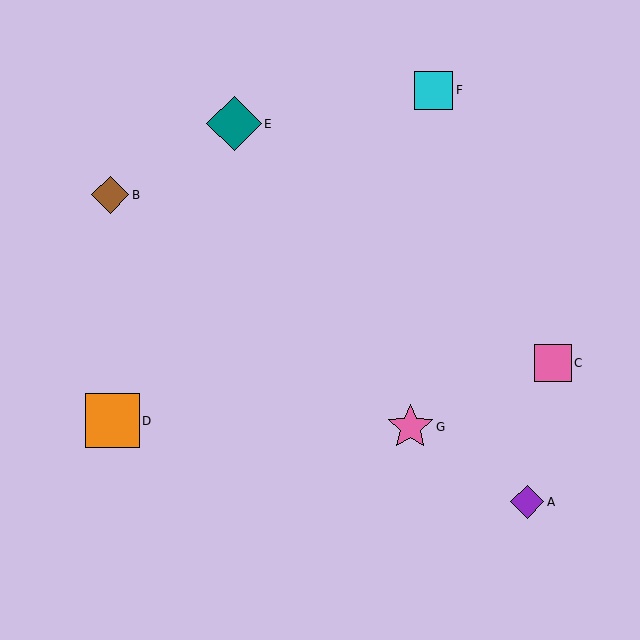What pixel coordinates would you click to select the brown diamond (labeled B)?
Click at (110, 195) to select the brown diamond B.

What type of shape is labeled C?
Shape C is a pink square.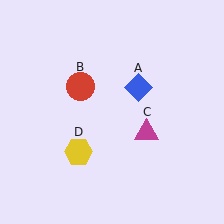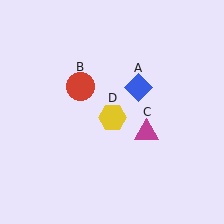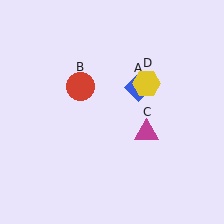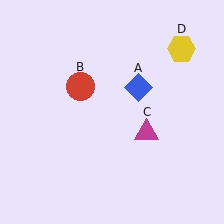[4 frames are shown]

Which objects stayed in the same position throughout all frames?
Blue diamond (object A) and red circle (object B) and magenta triangle (object C) remained stationary.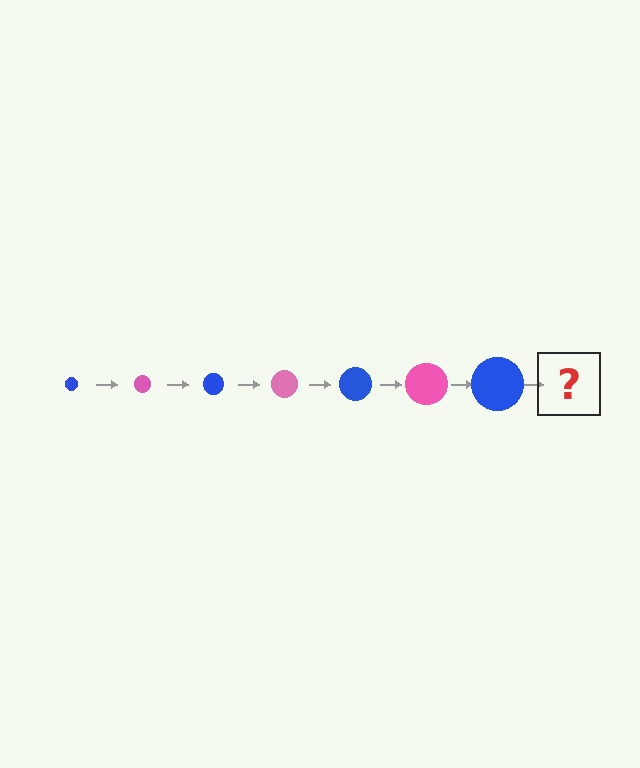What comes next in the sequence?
The next element should be a pink circle, larger than the previous one.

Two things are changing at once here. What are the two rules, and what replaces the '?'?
The two rules are that the circle grows larger each step and the color cycles through blue and pink. The '?' should be a pink circle, larger than the previous one.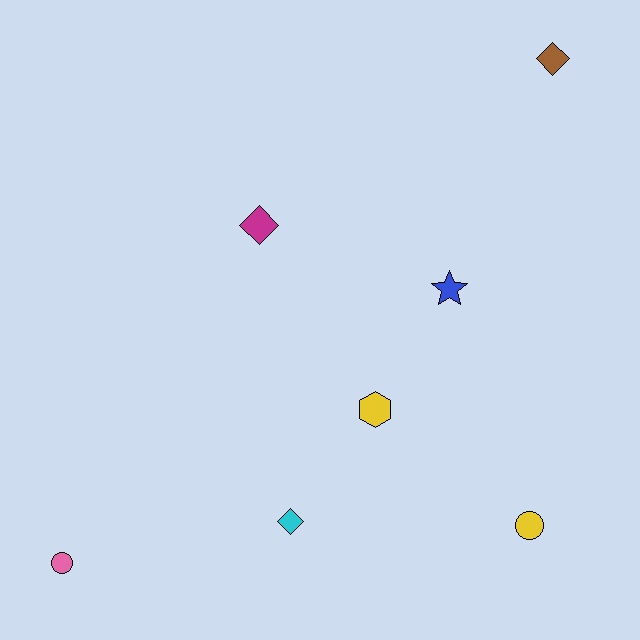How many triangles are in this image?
There are no triangles.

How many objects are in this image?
There are 7 objects.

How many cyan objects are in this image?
There is 1 cyan object.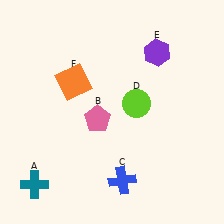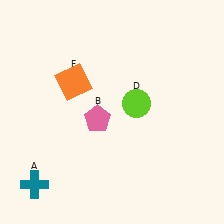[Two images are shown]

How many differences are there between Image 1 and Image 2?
There are 2 differences between the two images.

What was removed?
The purple hexagon (E), the blue cross (C) were removed in Image 2.